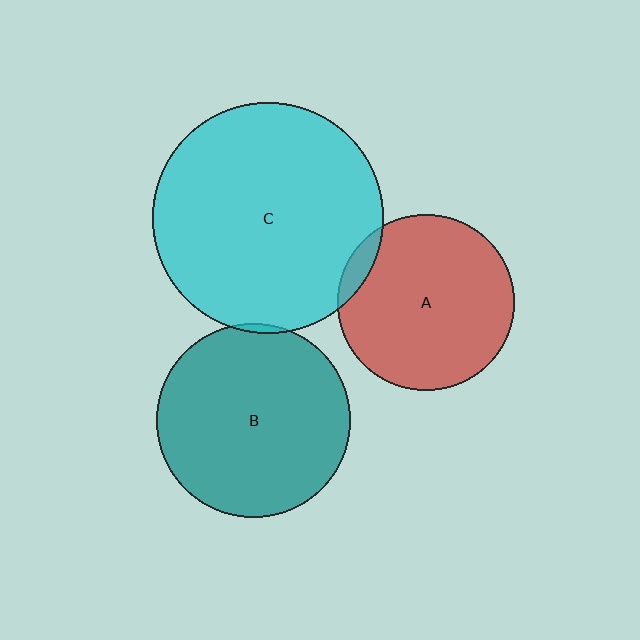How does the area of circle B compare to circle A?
Approximately 1.2 times.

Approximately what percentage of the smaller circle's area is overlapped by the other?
Approximately 5%.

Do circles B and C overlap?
Yes.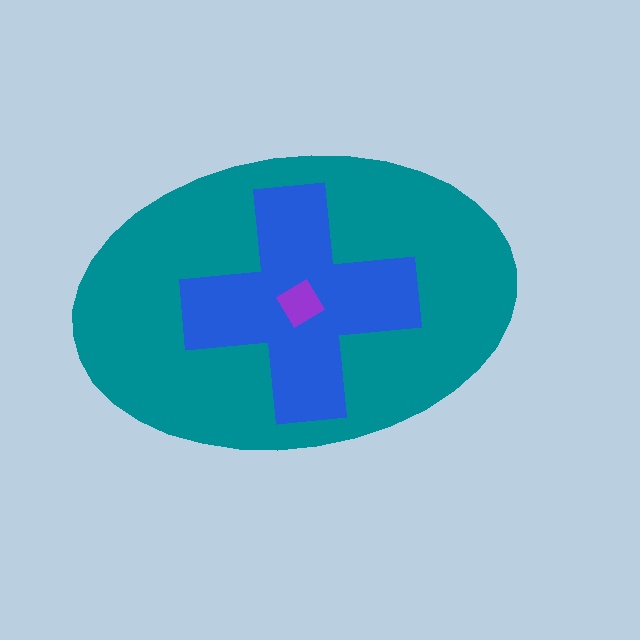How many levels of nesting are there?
3.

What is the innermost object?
The purple diamond.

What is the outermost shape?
The teal ellipse.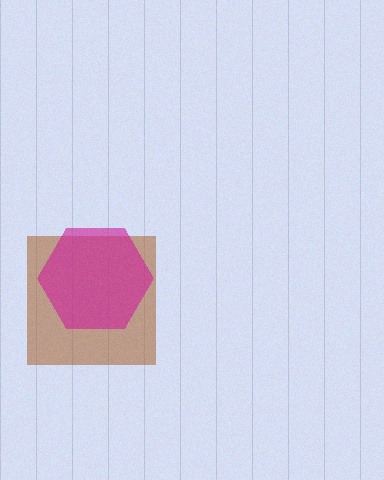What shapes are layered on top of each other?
The layered shapes are: a brown square, a magenta hexagon.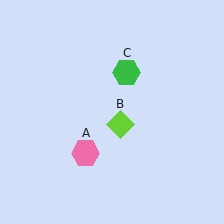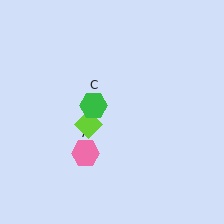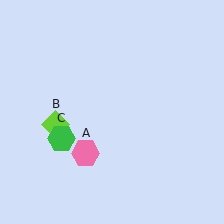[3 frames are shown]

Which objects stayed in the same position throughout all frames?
Pink hexagon (object A) remained stationary.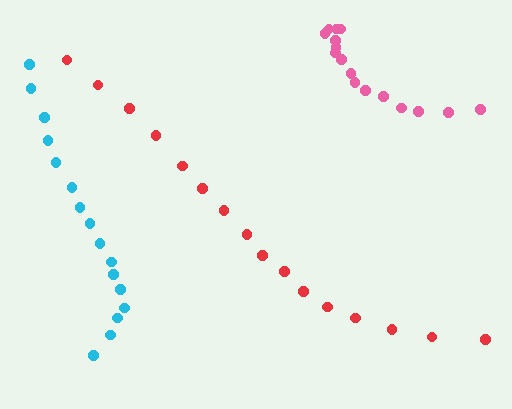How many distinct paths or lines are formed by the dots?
There are 3 distinct paths.